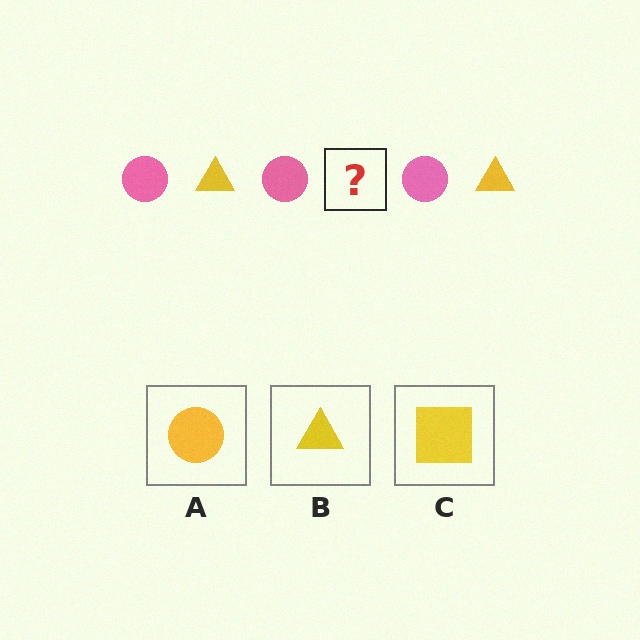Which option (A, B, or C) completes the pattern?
B.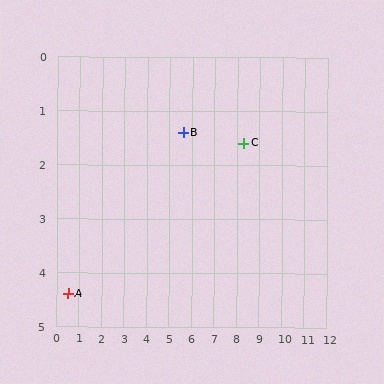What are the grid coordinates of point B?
Point B is at approximately (5.6, 1.4).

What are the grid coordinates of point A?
Point A is at approximately (0.5, 4.4).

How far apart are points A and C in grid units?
Points A and C are about 8.3 grid units apart.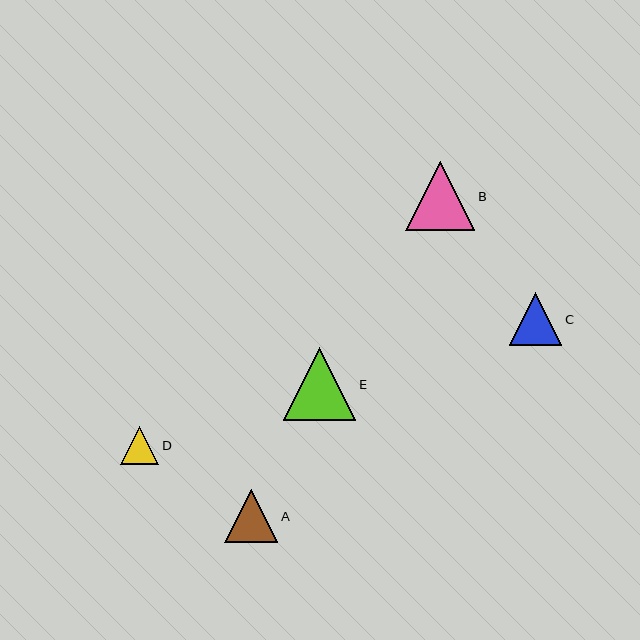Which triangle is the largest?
Triangle E is the largest with a size of approximately 73 pixels.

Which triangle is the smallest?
Triangle D is the smallest with a size of approximately 38 pixels.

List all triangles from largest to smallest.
From largest to smallest: E, B, A, C, D.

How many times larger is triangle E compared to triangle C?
Triangle E is approximately 1.4 times the size of triangle C.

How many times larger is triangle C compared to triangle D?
Triangle C is approximately 1.4 times the size of triangle D.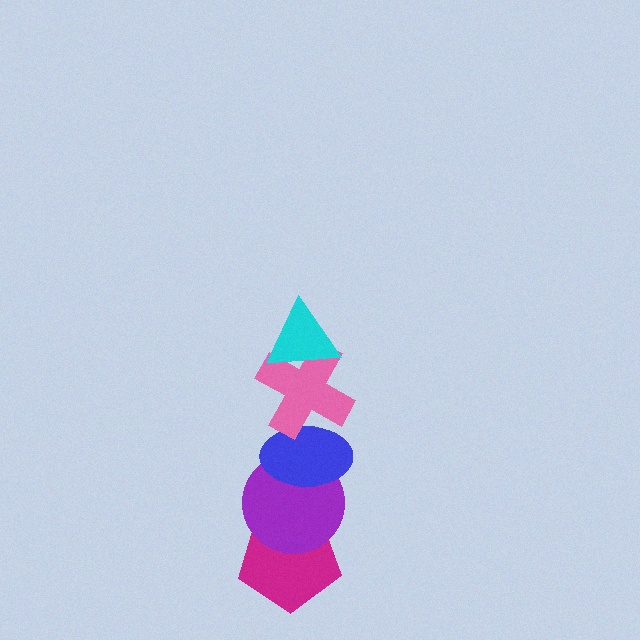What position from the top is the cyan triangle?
The cyan triangle is 1st from the top.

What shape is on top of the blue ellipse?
The pink cross is on top of the blue ellipse.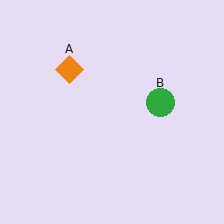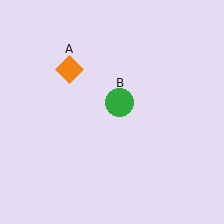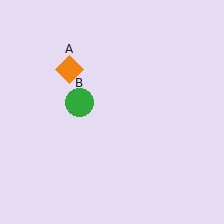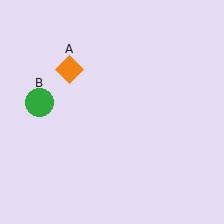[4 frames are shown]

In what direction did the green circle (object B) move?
The green circle (object B) moved left.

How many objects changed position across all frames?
1 object changed position: green circle (object B).